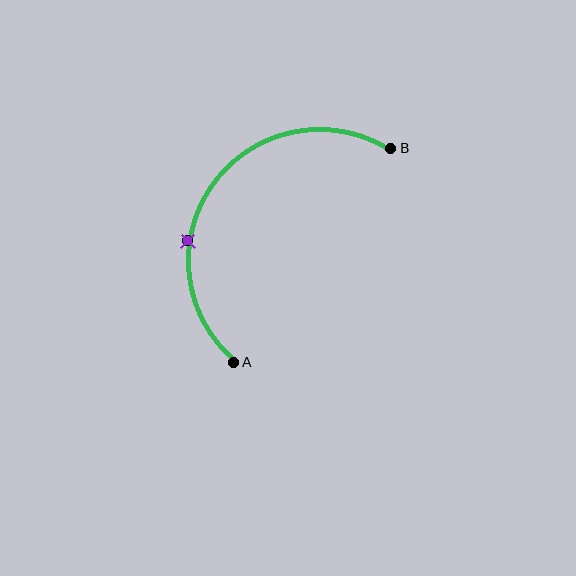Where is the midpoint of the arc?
The arc midpoint is the point on the curve farthest from the straight line joining A and B. It sits above and to the left of that line.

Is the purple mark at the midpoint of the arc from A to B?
No. The purple mark lies on the arc but is closer to endpoint A. The arc midpoint would be at the point on the curve equidistant along the arc from both A and B.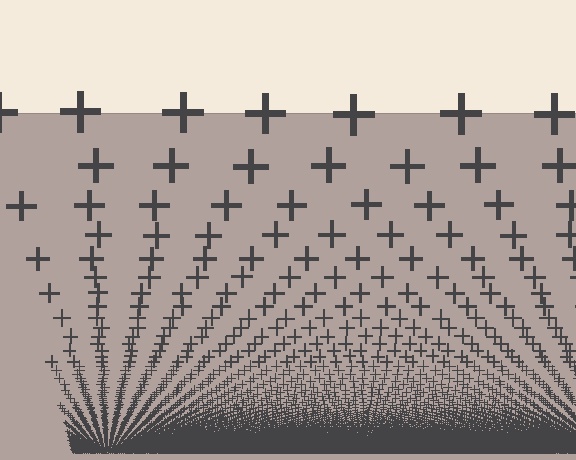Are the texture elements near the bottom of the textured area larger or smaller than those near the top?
Smaller. The gradient is inverted — elements near the bottom are smaller and denser.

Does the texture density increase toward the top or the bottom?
Density increases toward the bottom.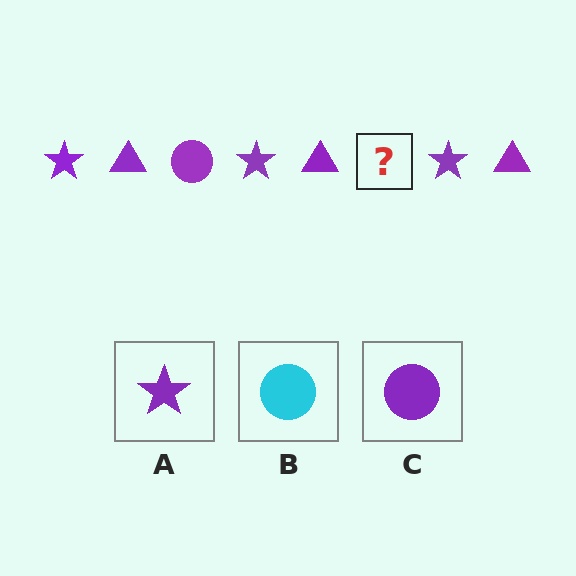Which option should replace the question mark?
Option C.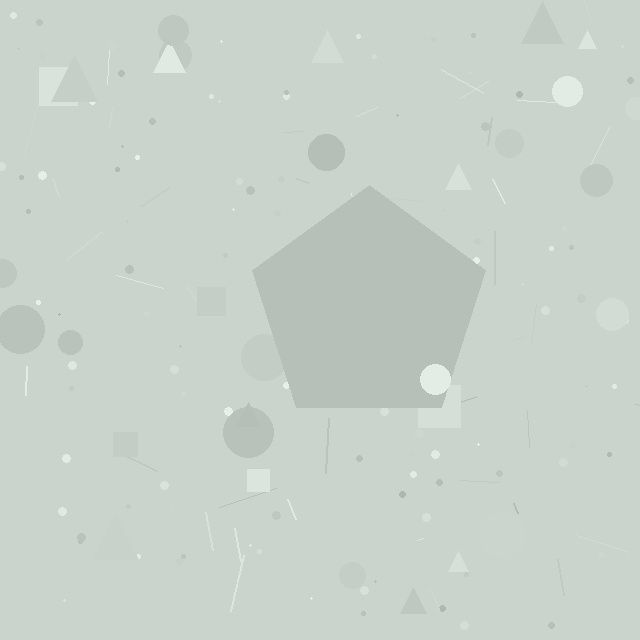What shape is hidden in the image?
A pentagon is hidden in the image.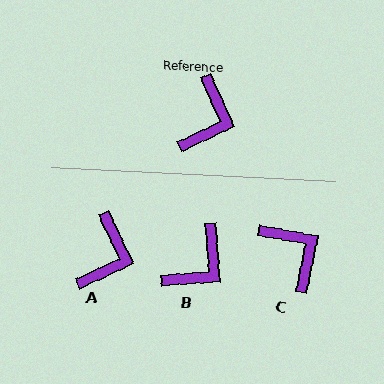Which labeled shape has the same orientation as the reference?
A.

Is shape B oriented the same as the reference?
No, it is off by about 21 degrees.